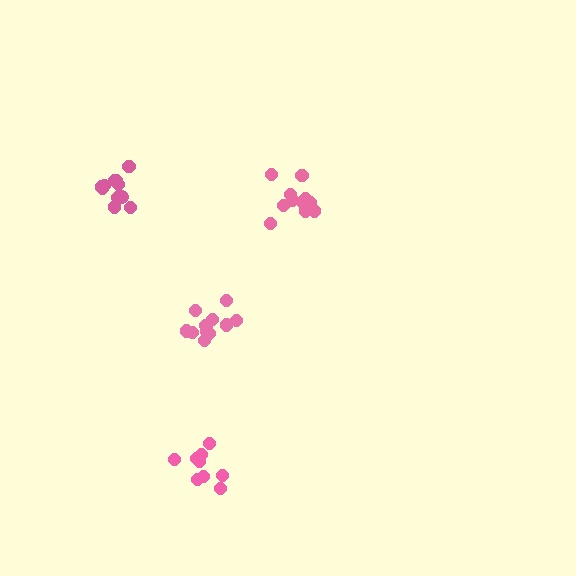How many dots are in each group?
Group 1: 12 dots, Group 2: 11 dots, Group 3: 12 dots, Group 4: 9 dots (44 total).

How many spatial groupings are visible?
There are 4 spatial groupings.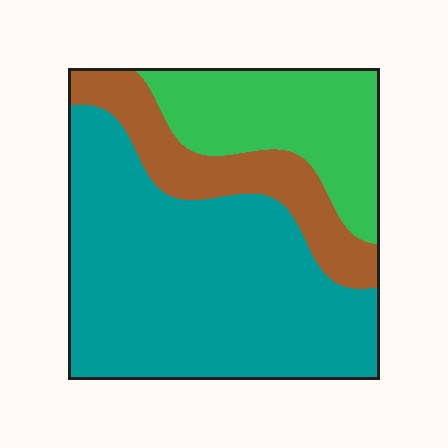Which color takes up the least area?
Brown, at roughly 20%.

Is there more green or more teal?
Teal.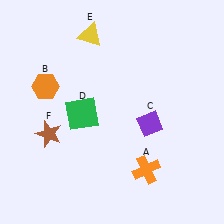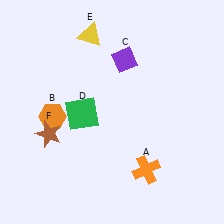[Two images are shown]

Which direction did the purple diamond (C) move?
The purple diamond (C) moved up.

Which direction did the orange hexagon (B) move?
The orange hexagon (B) moved down.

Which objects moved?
The objects that moved are: the orange hexagon (B), the purple diamond (C).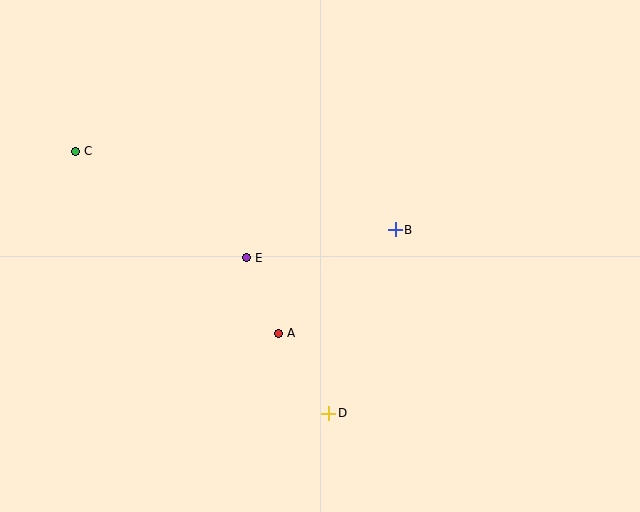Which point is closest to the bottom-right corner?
Point D is closest to the bottom-right corner.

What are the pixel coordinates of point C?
Point C is at (75, 151).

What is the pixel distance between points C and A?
The distance between C and A is 272 pixels.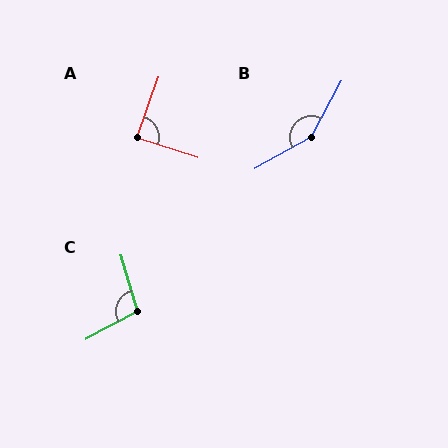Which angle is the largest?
B, at approximately 147 degrees.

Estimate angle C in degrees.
Approximately 102 degrees.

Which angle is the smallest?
A, at approximately 89 degrees.